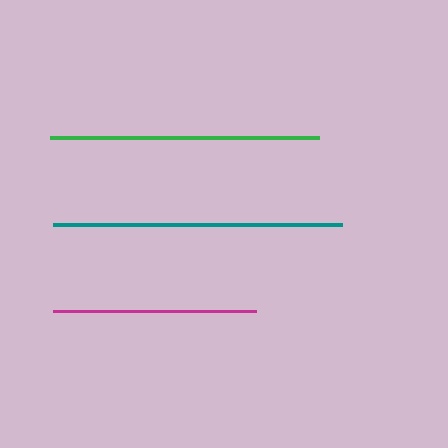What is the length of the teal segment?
The teal segment is approximately 290 pixels long.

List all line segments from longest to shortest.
From longest to shortest: teal, green, magenta.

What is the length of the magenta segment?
The magenta segment is approximately 204 pixels long.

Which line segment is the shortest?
The magenta line is the shortest at approximately 204 pixels.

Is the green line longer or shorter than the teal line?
The teal line is longer than the green line.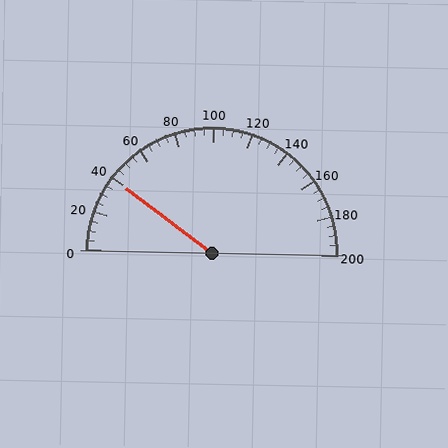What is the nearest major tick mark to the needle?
The nearest major tick mark is 40.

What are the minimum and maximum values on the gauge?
The gauge ranges from 0 to 200.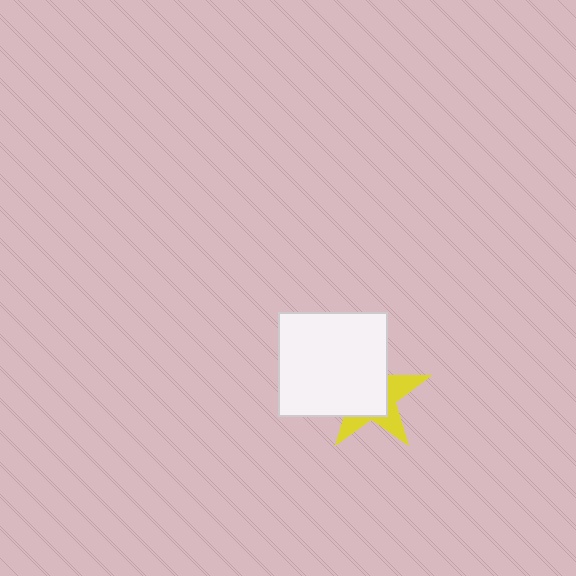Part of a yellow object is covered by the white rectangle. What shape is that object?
It is a star.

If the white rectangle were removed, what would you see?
You would see the complete yellow star.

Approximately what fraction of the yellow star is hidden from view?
Roughly 62% of the yellow star is hidden behind the white rectangle.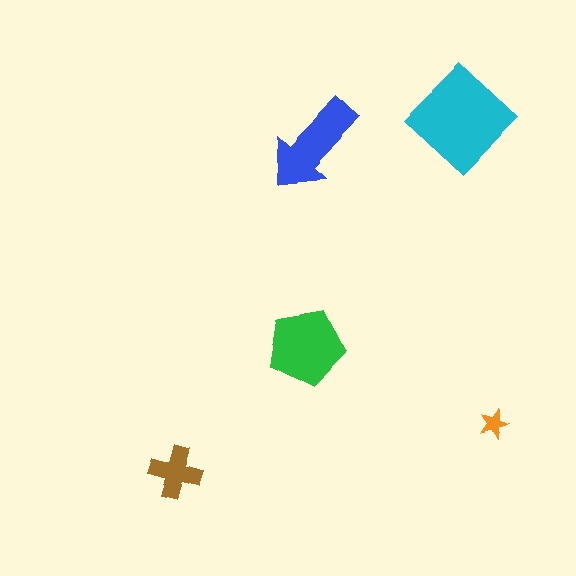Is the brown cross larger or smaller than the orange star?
Larger.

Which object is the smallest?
The orange star.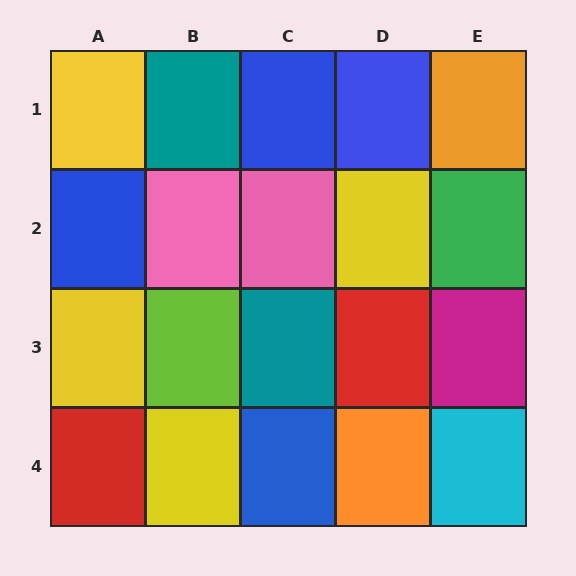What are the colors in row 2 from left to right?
Blue, pink, pink, yellow, green.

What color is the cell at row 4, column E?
Cyan.